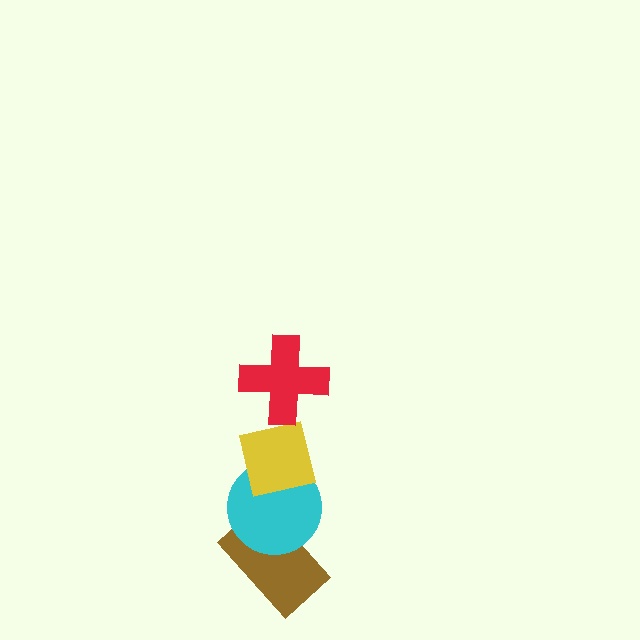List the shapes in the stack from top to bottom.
From top to bottom: the red cross, the yellow square, the cyan circle, the brown rectangle.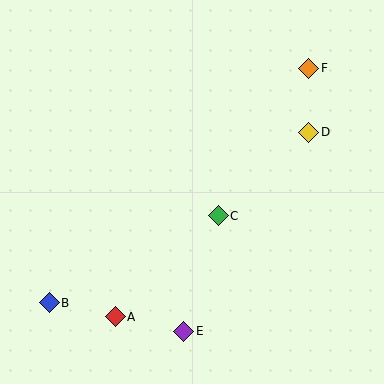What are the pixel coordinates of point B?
Point B is at (49, 303).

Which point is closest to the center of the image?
Point C at (218, 216) is closest to the center.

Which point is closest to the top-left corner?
Point B is closest to the top-left corner.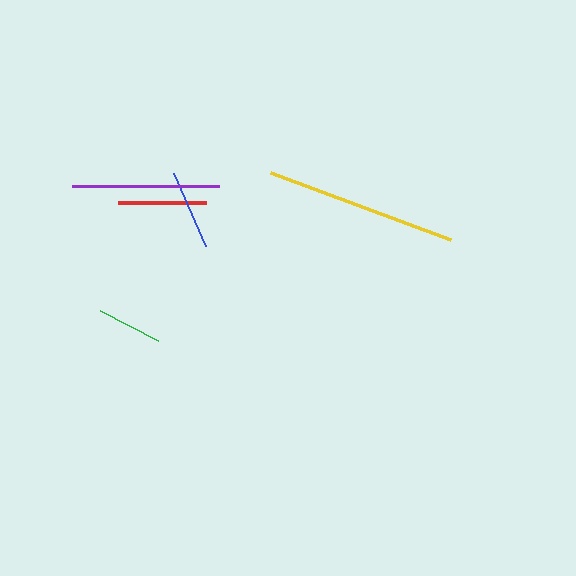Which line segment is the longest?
The yellow line is the longest at approximately 192 pixels.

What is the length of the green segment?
The green segment is approximately 66 pixels long.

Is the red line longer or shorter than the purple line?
The purple line is longer than the red line.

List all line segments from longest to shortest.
From longest to shortest: yellow, purple, red, blue, green.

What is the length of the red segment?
The red segment is approximately 87 pixels long.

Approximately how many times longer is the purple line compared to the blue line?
The purple line is approximately 1.8 times the length of the blue line.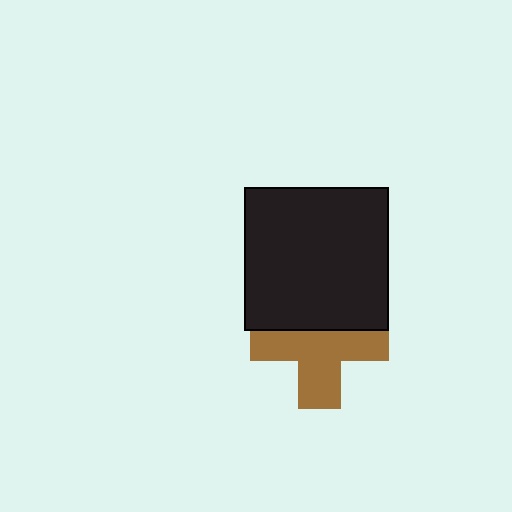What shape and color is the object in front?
The object in front is a black square.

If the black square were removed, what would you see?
You would see the complete brown cross.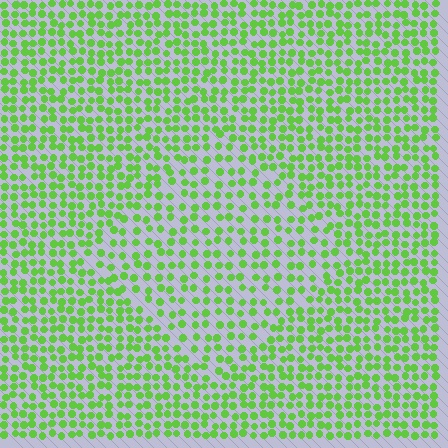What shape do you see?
I see a diamond.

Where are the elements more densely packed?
The elements are more densely packed outside the diamond boundary.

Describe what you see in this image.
The image contains small lime elements arranged at two different densities. A diamond-shaped region is visible where the elements are less densely packed than the surrounding area.